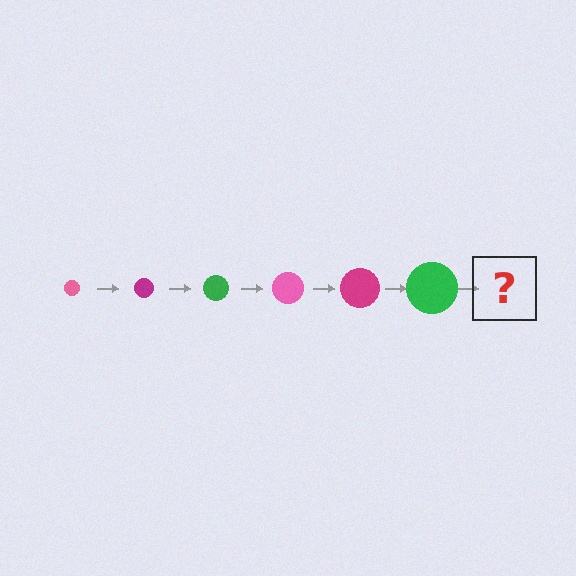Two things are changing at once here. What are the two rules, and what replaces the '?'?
The two rules are that the circle grows larger each step and the color cycles through pink, magenta, and green. The '?' should be a pink circle, larger than the previous one.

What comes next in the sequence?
The next element should be a pink circle, larger than the previous one.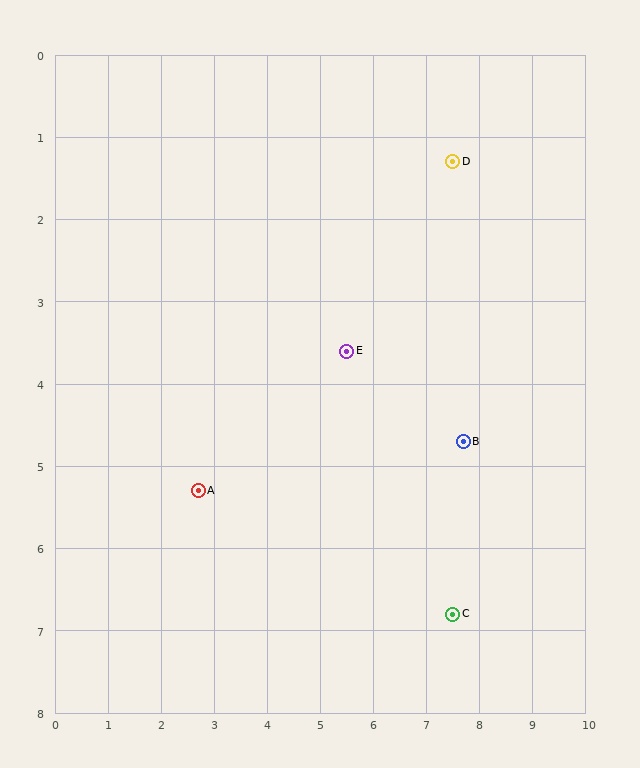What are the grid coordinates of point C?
Point C is at approximately (7.5, 6.8).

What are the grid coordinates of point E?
Point E is at approximately (5.5, 3.6).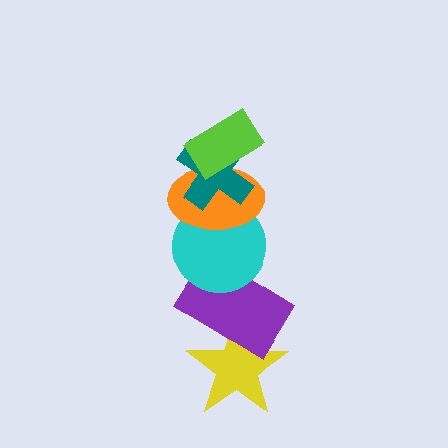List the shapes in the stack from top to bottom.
From top to bottom: the lime rectangle, the teal cross, the orange ellipse, the cyan circle, the purple rectangle, the yellow star.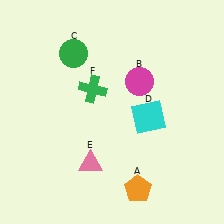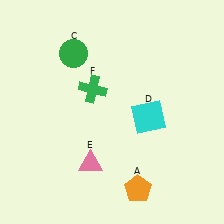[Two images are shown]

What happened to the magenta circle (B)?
The magenta circle (B) was removed in Image 2. It was in the top-right area of Image 1.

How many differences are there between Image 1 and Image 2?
There is 1 difference between the two images.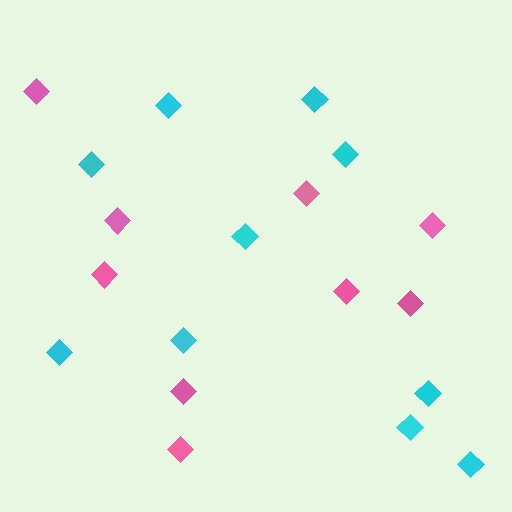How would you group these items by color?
There are 2 groups: one group of cyan diamonds (10) and one group of pink diamonds (9).